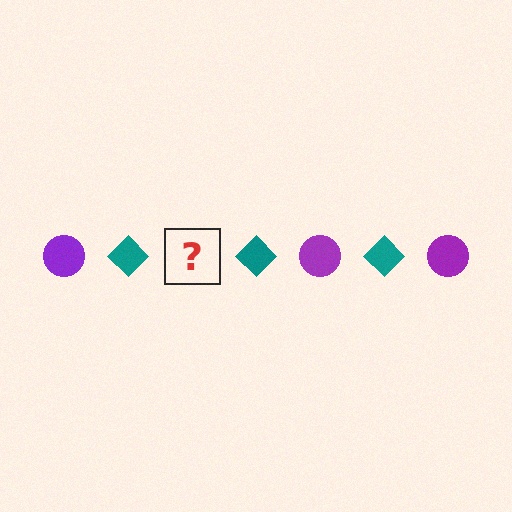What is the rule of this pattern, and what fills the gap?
The rule is that the pattern alternates between purple circle and teal diamond. The gap should be filled with a purple circle.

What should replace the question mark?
The question mark should be replaced with a purple circle.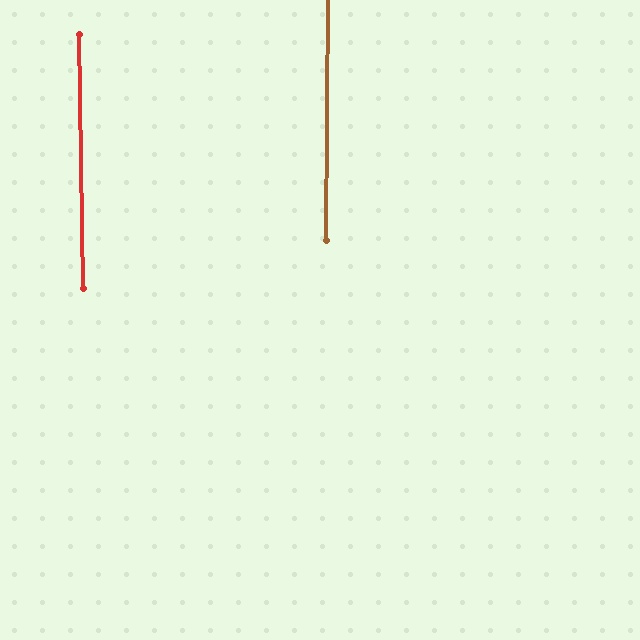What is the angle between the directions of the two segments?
Approximately 2 degrees.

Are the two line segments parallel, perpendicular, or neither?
Parallel — their directions differ by only 1.6°.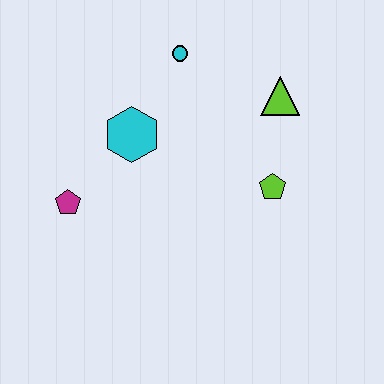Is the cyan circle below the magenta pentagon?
No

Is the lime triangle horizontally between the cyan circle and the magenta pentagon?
No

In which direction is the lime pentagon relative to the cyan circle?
The lime pentagon is below the cyan circle.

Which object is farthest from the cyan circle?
The magenta pentagon is farthest from the cyan circle.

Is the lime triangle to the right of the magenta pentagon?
Yes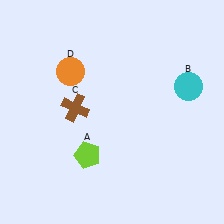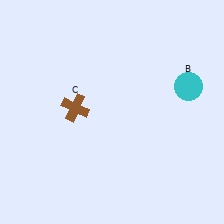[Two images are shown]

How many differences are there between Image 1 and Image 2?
There are 2 differences between the two images.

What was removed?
The orange circle (D), the lime pentagon (A) were removed in Image 2.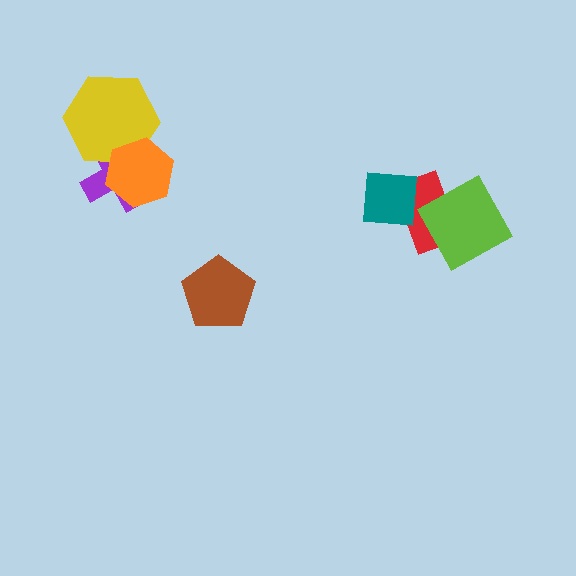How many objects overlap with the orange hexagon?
2 objects overlap with the orange hexagon.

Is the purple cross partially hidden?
Yes, it is partially covered by another shape.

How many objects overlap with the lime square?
1 object overlaps with the lime square.